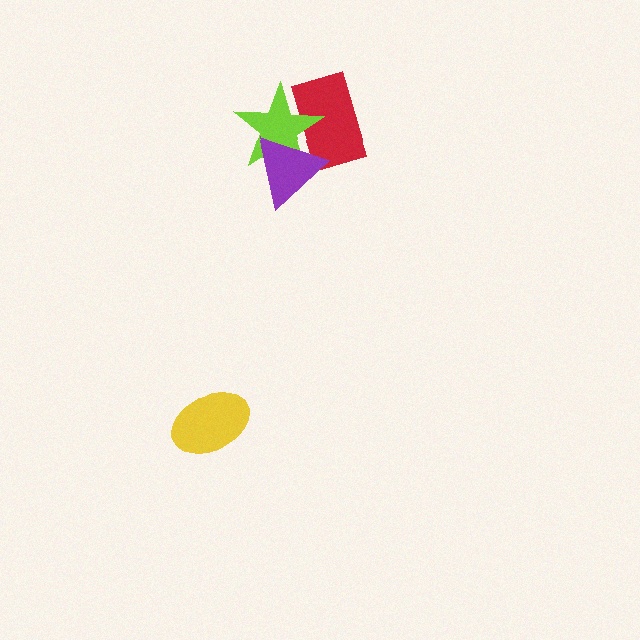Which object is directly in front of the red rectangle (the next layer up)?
The lime star is directly in front of the red rectangle.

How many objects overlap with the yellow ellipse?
0 objects overlap with the yellow ellipse.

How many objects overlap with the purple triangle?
2 objects overlap with the purple triangle.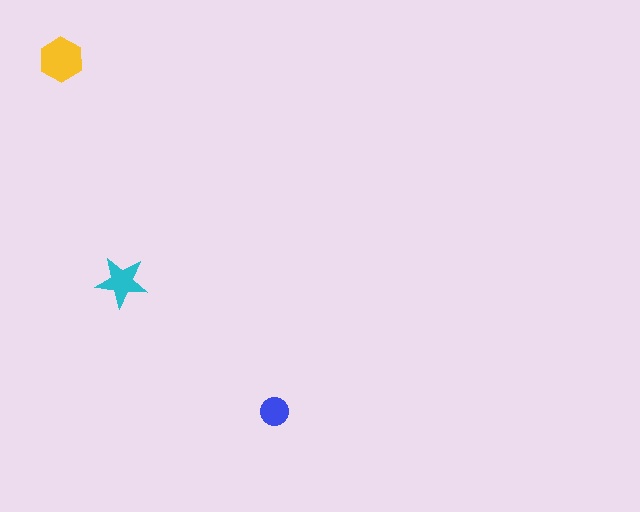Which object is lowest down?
The blue circle is bottommost.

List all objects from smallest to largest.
The blue circle, the cyan star, the yellow hexagon.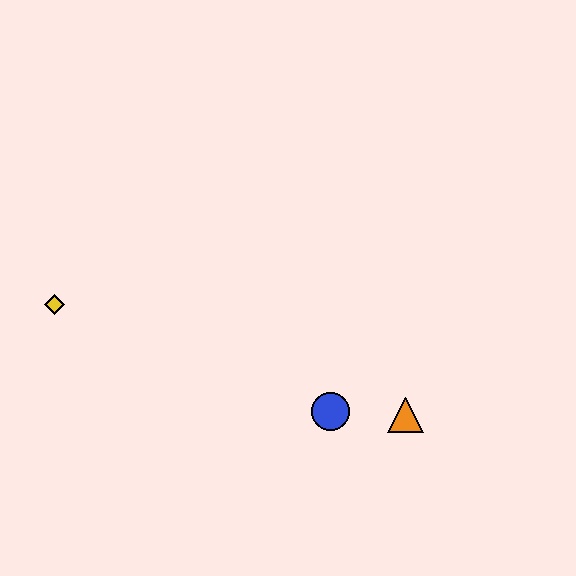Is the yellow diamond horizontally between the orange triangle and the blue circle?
No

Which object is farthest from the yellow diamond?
The orange triangle is farthest from the yellow diamond.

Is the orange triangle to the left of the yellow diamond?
No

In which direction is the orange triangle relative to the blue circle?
The orange triangle is to the right of the blue circle.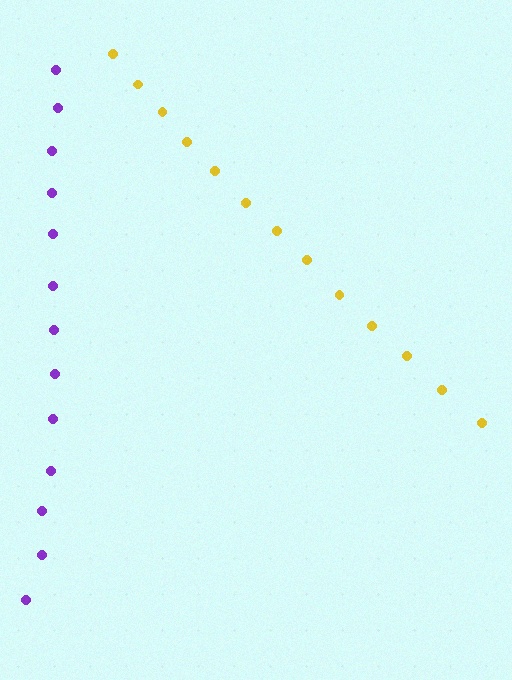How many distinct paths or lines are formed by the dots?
There are 2 distinct paths.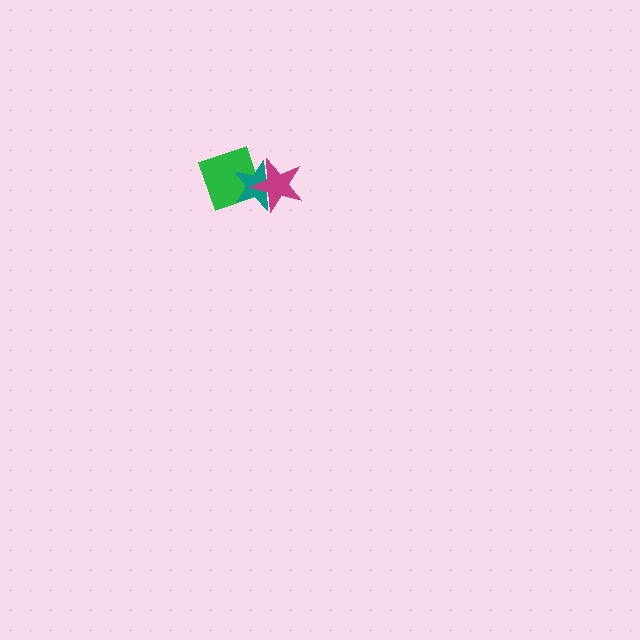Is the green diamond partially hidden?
Yes, it is partially covered by another shape.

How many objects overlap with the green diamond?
2 objects overlap with the green diamond.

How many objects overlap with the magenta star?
2 objects overlap with the magenta star.